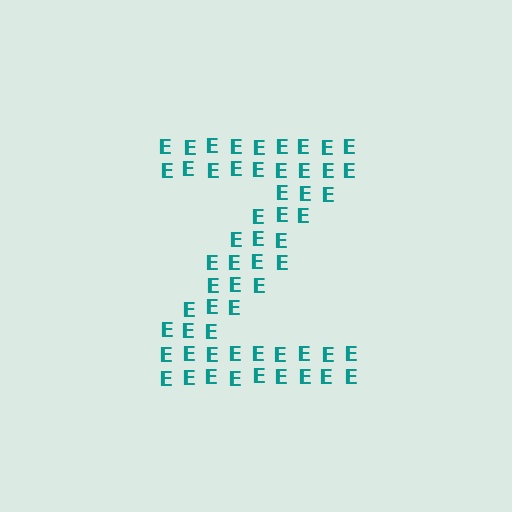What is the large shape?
The large shape is the letter Z.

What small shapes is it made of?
It is made of small letter E's.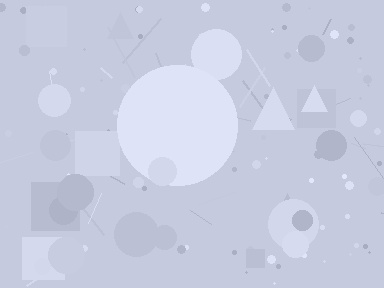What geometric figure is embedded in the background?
A circle is embedded in the background.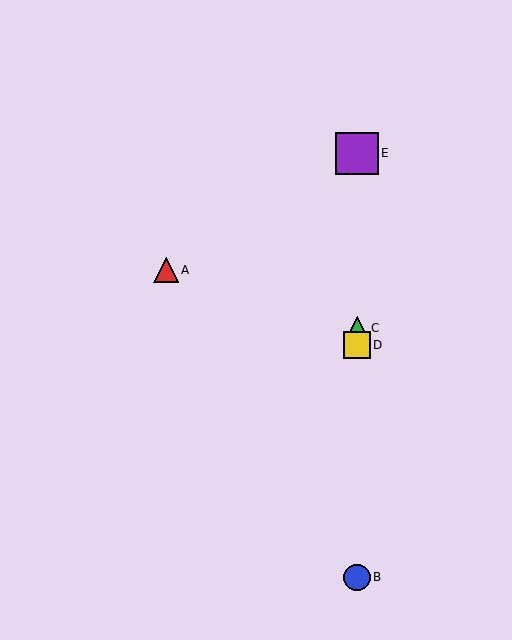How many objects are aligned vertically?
4 objects (B, C, D, E) are aligned vertically.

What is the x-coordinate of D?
Object D is at x≈357.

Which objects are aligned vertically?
Objects B, C, D, E are aligned vertically.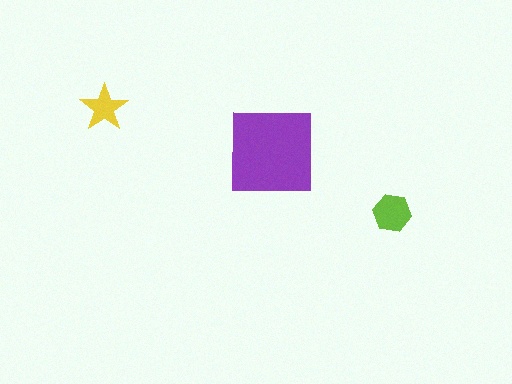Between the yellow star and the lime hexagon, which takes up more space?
The lime hexagon.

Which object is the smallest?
The yellow star.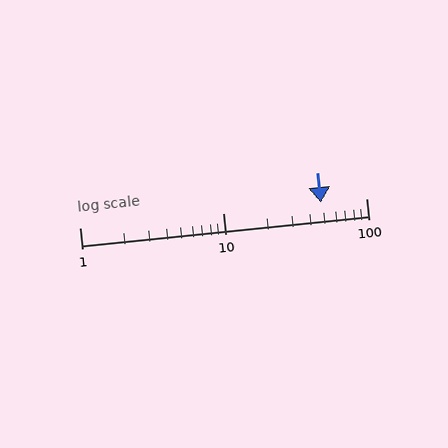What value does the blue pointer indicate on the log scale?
The pointer indicates approximately 48.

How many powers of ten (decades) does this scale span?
The scale spans 2 decades, from 1 to 100.